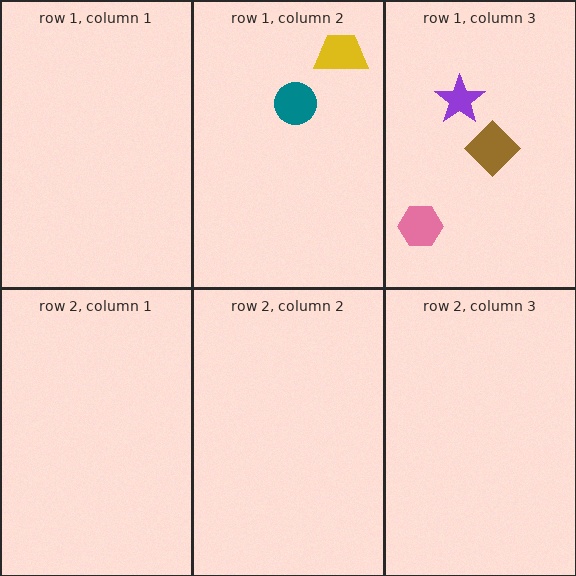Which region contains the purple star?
The row 1, column 3 region.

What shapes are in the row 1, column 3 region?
The purple star, the brown diamond, the pink hexagon.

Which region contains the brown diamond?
The row 1, column 3 region.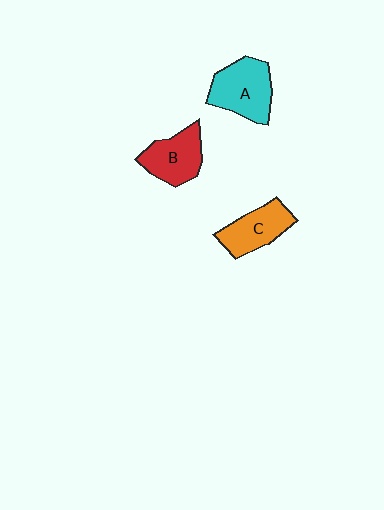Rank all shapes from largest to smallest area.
From largest to smallest: A (cyan), B (red), C (orange).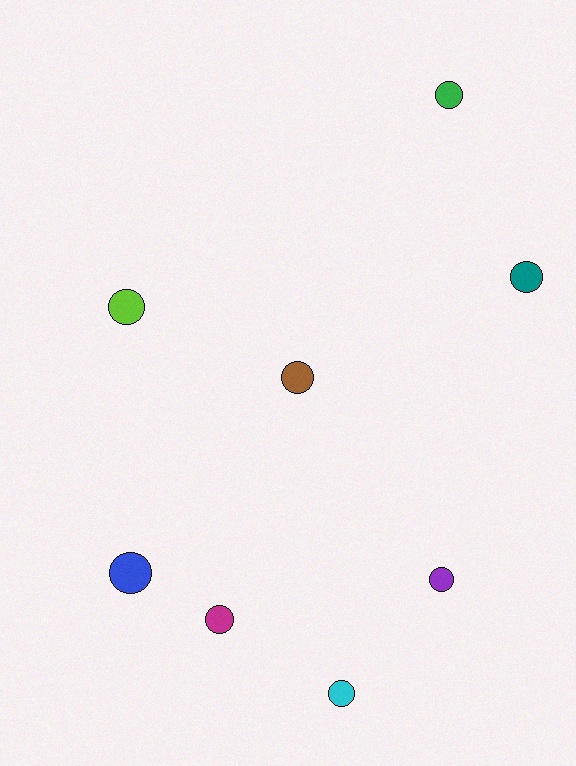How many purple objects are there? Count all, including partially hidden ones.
There is 1 purple object.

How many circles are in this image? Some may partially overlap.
There are 8 circles.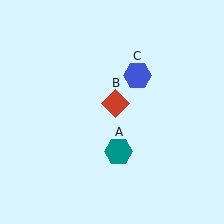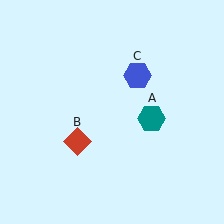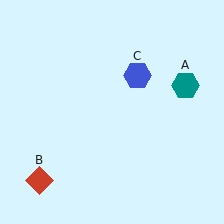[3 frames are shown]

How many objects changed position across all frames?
2 objects changed position: teal hexagon (object A), red diamond (object B).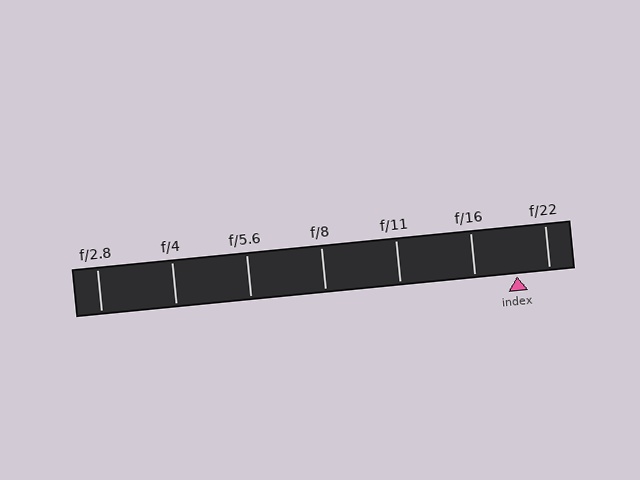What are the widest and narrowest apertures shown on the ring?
The widest aperture shown is f/2.8 and the narrowest is f/22.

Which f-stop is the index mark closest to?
The index mark is closest to f/22.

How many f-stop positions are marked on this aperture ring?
There are 7 f-stop positions marked.